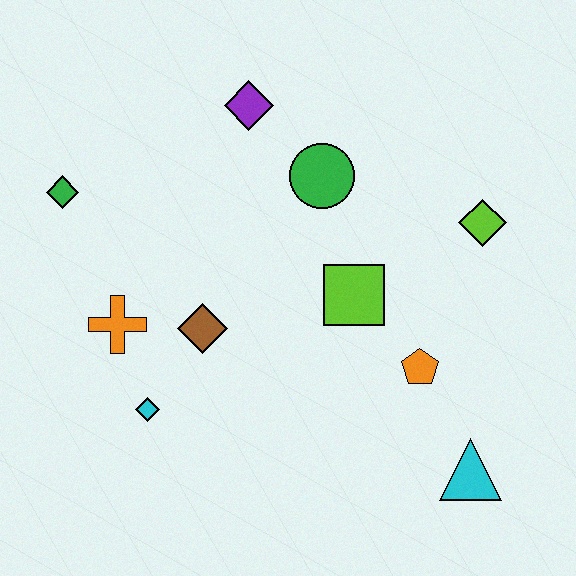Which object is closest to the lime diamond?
The lime square is closest to the lime diamond.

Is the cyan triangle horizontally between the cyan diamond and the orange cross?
No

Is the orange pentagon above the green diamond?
No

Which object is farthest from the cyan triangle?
The green diamond is farthest from the cyan triangle.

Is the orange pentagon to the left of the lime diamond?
Yes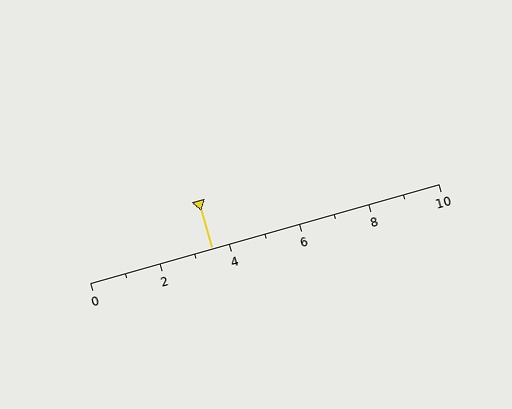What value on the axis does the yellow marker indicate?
The marker indicates approximately 3.5.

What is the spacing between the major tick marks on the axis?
The major ticks are spaced 2 apart.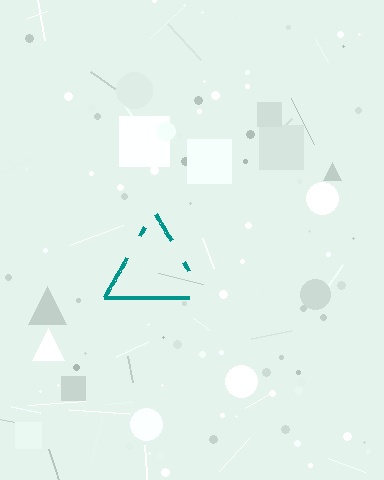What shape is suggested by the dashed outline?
The dashed outline suggests a triangle.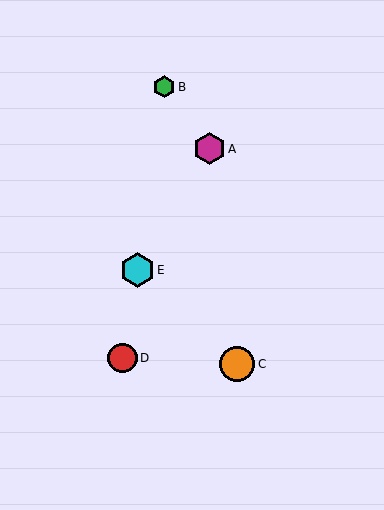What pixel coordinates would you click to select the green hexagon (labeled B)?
Click at (164, 87) to select the green hexagon B.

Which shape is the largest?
The orange circle (labeled C) is the largest.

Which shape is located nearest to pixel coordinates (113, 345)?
The red circle (labeled D) at (123, 358) is nearest to that location.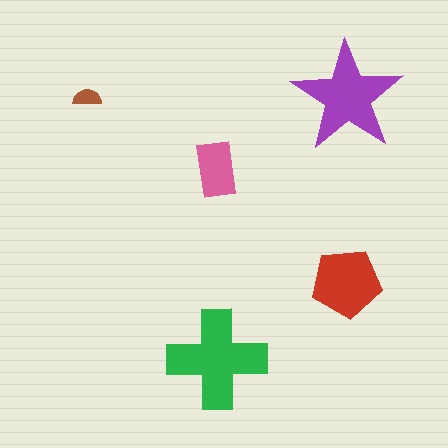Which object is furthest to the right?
The purple star is rightmost.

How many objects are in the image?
There are 5 objects in the image.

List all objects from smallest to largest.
The brown semicircle, the pink rectangle, the red pentagon, the purple star, the green cross.